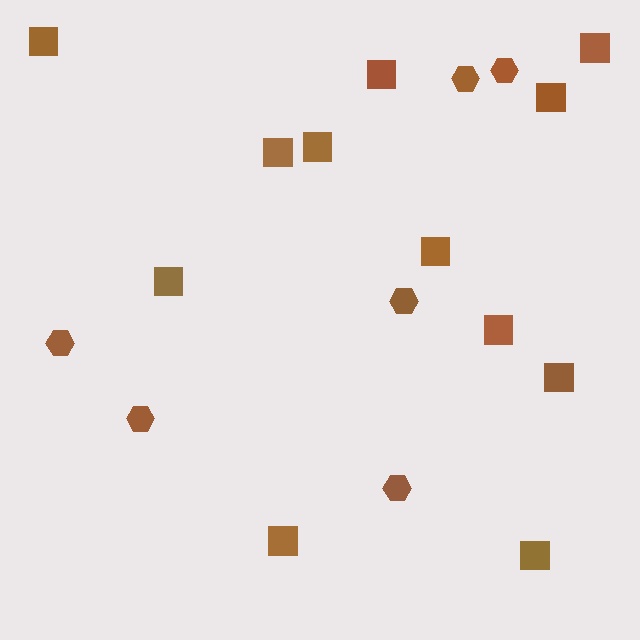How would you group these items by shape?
There are 2 groups: one group of squares (12) and one group of hexagons (6).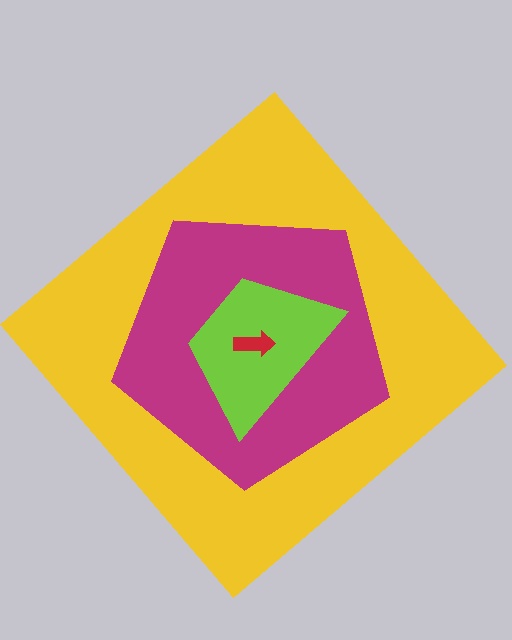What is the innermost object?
The red arrow.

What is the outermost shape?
The yellow diamond.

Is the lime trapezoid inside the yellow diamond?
Yes.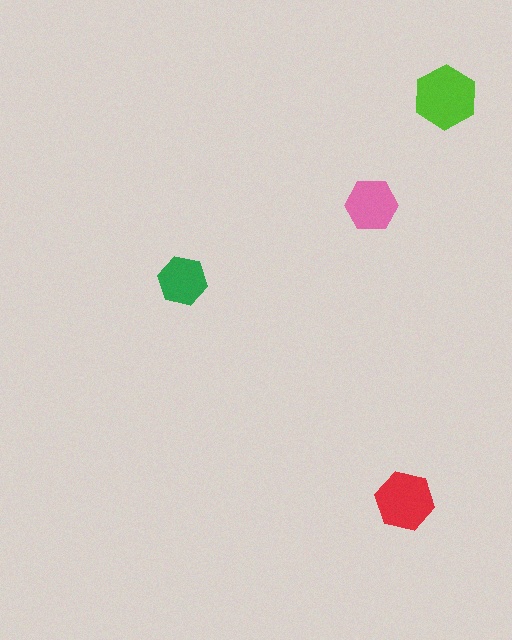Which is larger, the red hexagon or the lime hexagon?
The lime one.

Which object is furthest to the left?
The green hexagon is leftmost.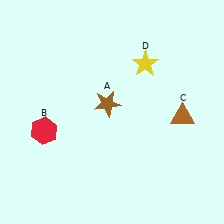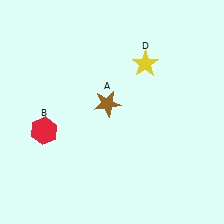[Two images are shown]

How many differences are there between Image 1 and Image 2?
There is 1 difference between the two images.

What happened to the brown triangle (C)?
The brown triangle (C) was removed in Image 2. It was in the bottom-right area of Image 1.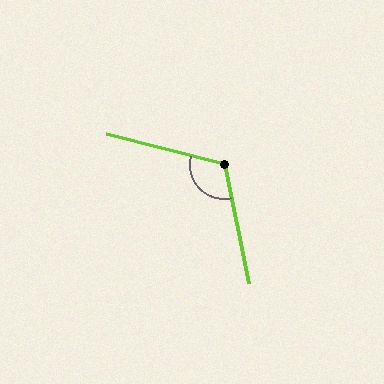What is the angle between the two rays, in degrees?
Approximately 116 degrees.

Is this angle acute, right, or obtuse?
It is obtuse.